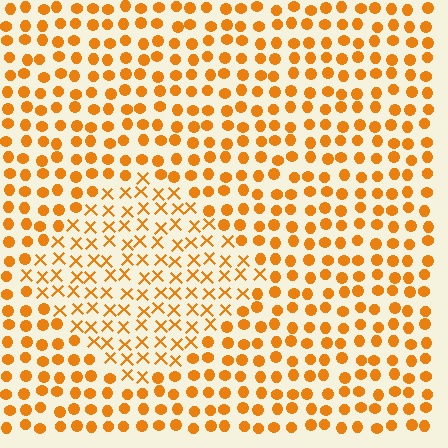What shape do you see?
I see a diamond.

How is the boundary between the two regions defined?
The boundary is defined by a change in element shape: X marks inside vs. circles outside. All elements share the same color and spacing.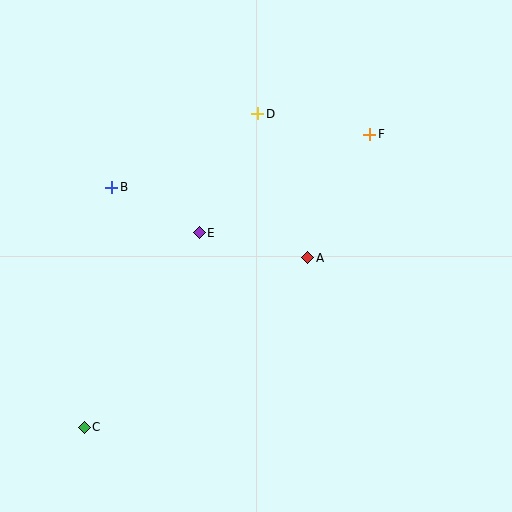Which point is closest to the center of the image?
Point A at (308, 258) is closest to the center.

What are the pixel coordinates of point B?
Point B is at (112, 187).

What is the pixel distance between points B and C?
The distance between B and C is 241 pixels.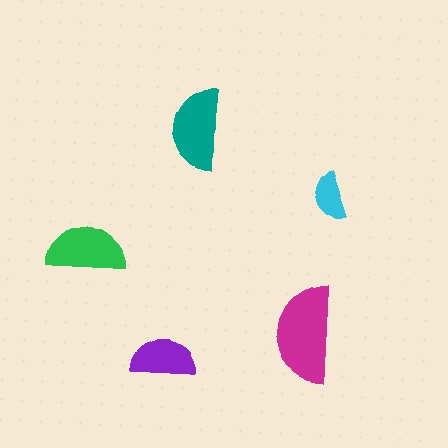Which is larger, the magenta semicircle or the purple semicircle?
The magenta one.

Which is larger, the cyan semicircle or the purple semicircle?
The purple one.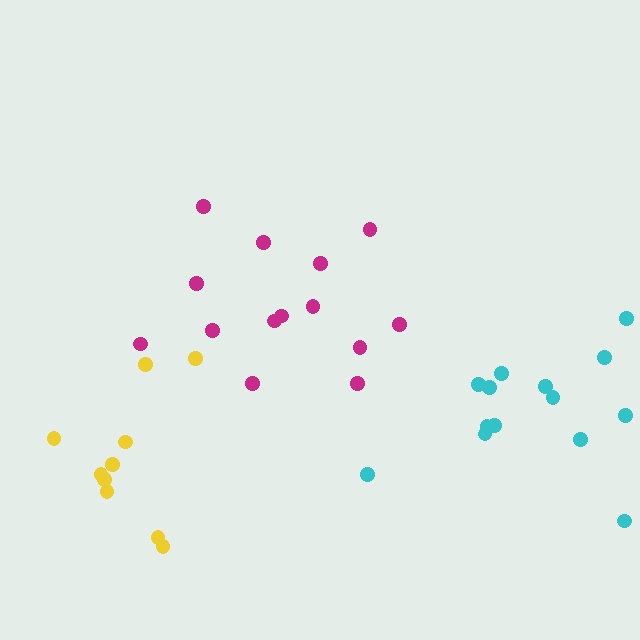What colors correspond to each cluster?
The clusters are colored: yellow, magenta, cyan.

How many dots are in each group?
Group 1: 10 dots, Group 2: 14 dots, Group 3: 14 dots (38 total).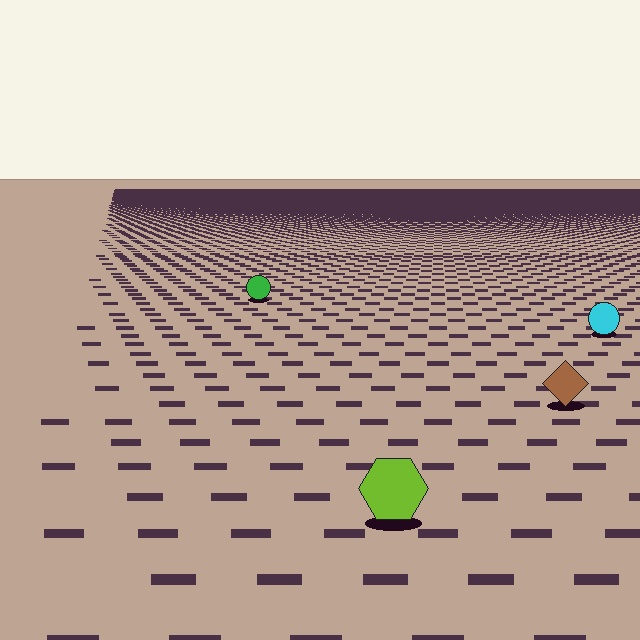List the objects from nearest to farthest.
From nearest to farthest: the lime hexagon, the brown diamond, the cyan circle, the green circle.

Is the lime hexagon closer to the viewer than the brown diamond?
Yes. The lime hexagon is closer — you can tell from the texture gradient: the ground texture is coarser near it.